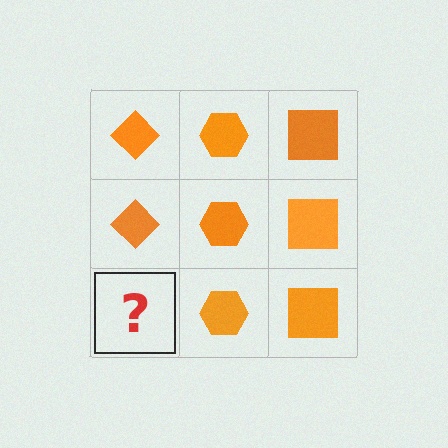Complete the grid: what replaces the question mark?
The question mark should be replaced with an orange diamond.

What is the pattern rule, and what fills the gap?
The rule is that each column has a consistent shape. The gap should be filled with an orange diamond.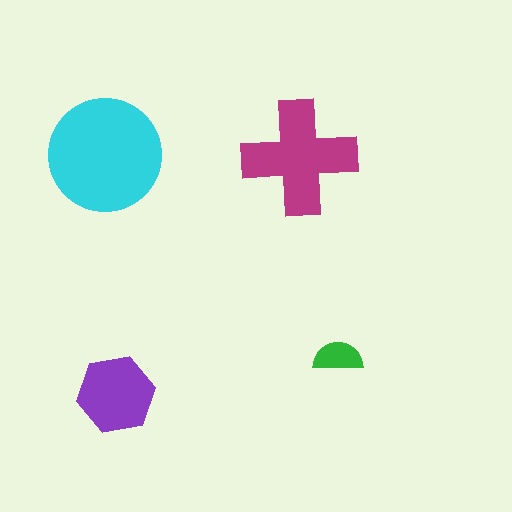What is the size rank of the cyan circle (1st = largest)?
1st.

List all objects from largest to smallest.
The cyan circle, the magenta cross, the purple hexagon, the green semicircle.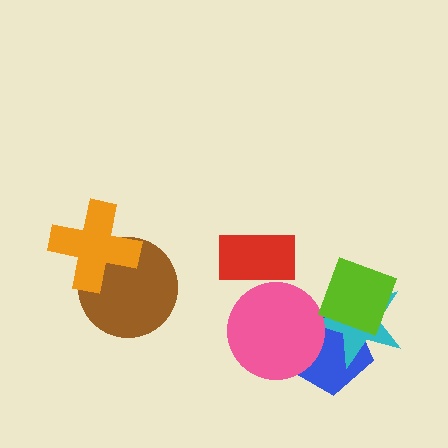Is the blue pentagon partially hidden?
Yes, it is partially covered by another shape.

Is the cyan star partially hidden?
Yes, it is partially covered by another shape.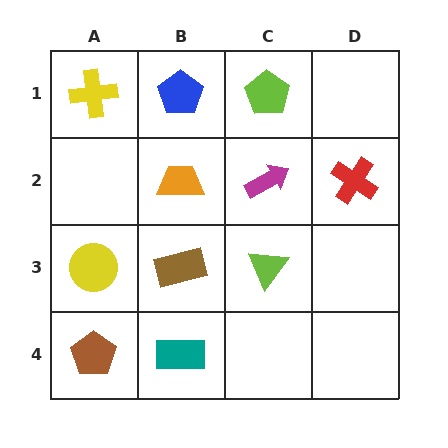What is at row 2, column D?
A red cross.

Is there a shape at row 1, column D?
No, that cell is empty.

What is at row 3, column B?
A brown rectangle.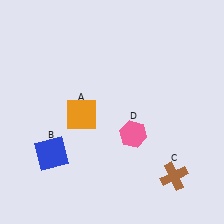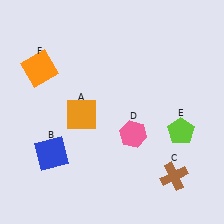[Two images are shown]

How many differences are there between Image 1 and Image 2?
There are 2 differences between the two images.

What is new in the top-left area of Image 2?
An orange square (F) was added in the top-left area of Image 2.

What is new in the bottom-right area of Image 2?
A lime pentagon (E) was added in the bottom-right area of Image 2.